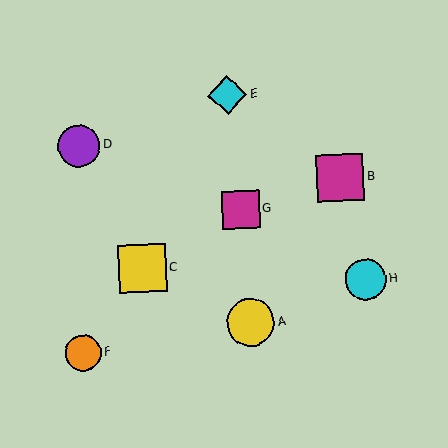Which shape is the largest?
The yellow square (labeled C) is the largest.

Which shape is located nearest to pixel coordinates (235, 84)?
The cyan diamond (labeled E) at (227, 95) is nearest to that location.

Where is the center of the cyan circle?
The center of the cyan circle is at (366, 279).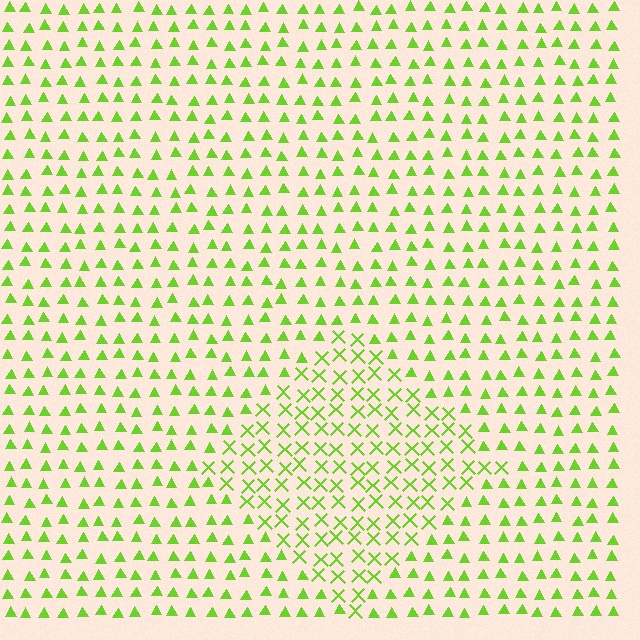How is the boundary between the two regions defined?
The boundary is defined by a change in element shape: X marks inside vs. triangles outside. All elements share the same color and spacing.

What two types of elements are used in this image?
The image uses X marks inside the diamond region and triangles outside it.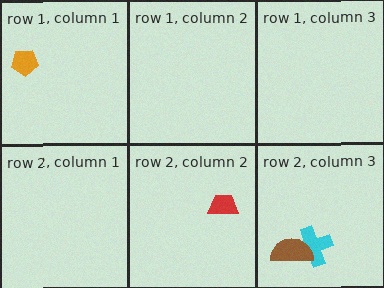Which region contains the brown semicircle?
The row 2, column 3 region.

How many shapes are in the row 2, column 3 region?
2.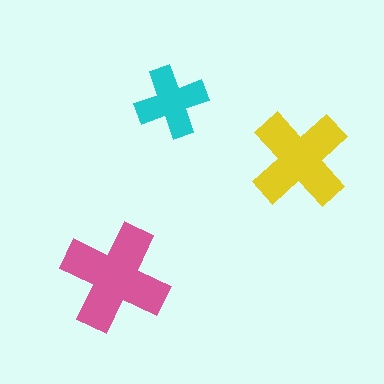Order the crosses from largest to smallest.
the pink one, the yellow one, the cyan one.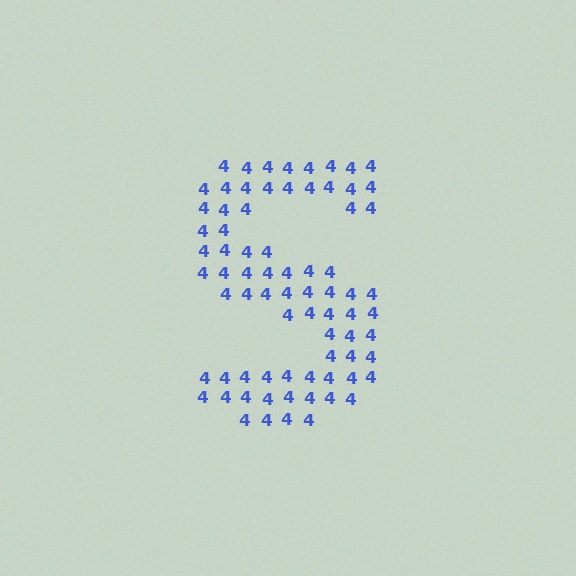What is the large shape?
The large shape is the letter S.